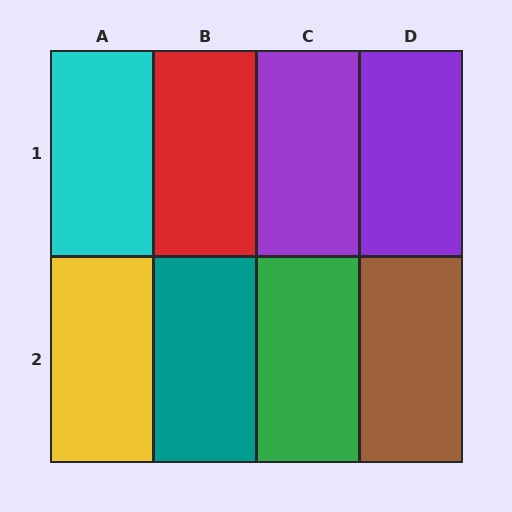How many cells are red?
1 cell is red.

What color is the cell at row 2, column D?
Brown.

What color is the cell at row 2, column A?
Yellow.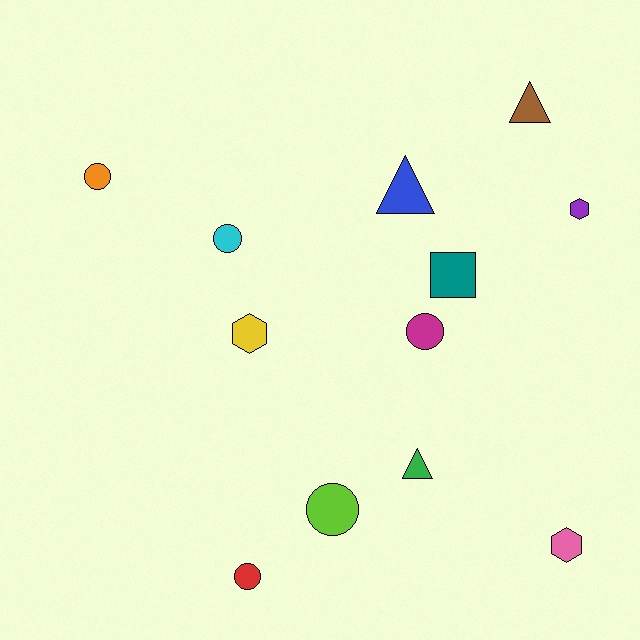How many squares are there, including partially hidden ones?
There is 1 square.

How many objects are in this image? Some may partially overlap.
There are 12 objects.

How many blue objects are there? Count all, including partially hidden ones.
There is 1 blue object.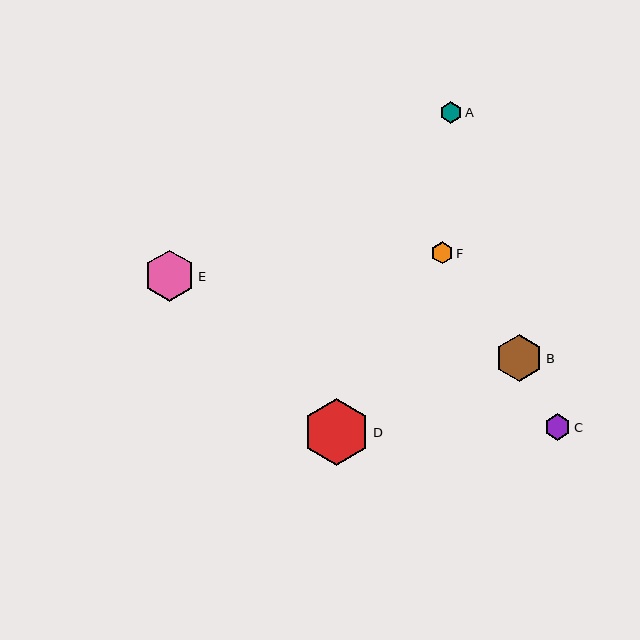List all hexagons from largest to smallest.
From largest to smallest: D, E, B, C, F, A.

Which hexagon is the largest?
Hexagon D is the largest with a size of approximately 67 pixels.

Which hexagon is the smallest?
Hexagon A is the smallest with a size of approximately 22 pixels.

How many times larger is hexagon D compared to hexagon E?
Hexagon D is approximately 1.3 times the size of hexagon E.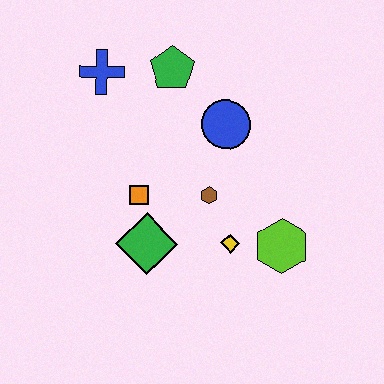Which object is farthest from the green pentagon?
The lime hexagon is farthest from the green pentagon.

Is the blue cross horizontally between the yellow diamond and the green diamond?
No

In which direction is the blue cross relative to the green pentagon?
The blue cross is to the left of the green pentagon.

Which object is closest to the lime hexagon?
The yellow diamond is closest to the lime hexagon.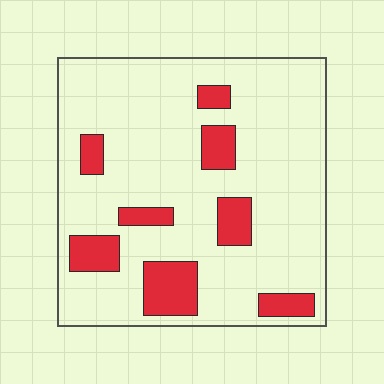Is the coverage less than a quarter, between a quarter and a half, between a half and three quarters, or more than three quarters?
Less than a quarter.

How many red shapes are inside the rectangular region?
8.